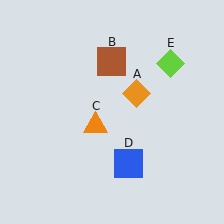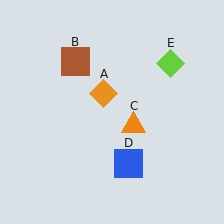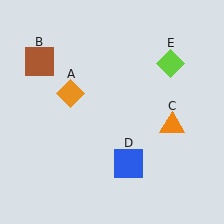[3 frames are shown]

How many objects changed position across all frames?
3 objects changed position: orange diamond (object A), brown square (object B), orange triangle (object C).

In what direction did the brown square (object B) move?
The brown square (object B) moved left.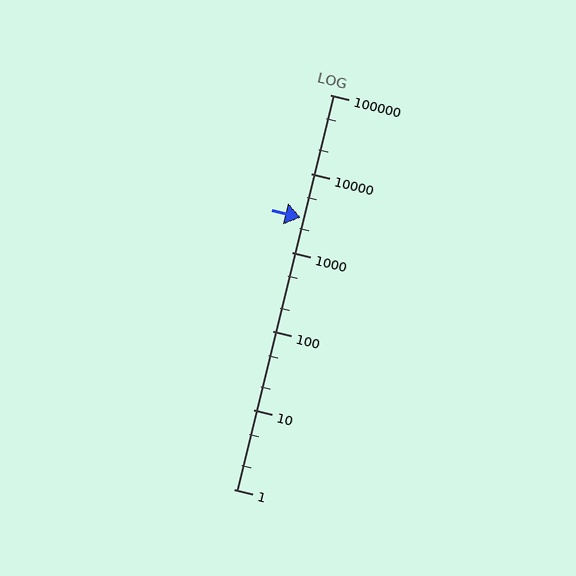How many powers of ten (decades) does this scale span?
The scale spans 5 decades, from 1 to 100000.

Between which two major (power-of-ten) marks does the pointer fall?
The pointer is between 1000 and 10000.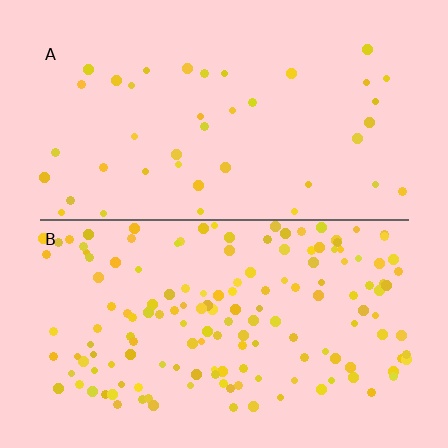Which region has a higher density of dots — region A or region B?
B (the bottom).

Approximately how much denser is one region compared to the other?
Approximately 3.7× — region B over region A.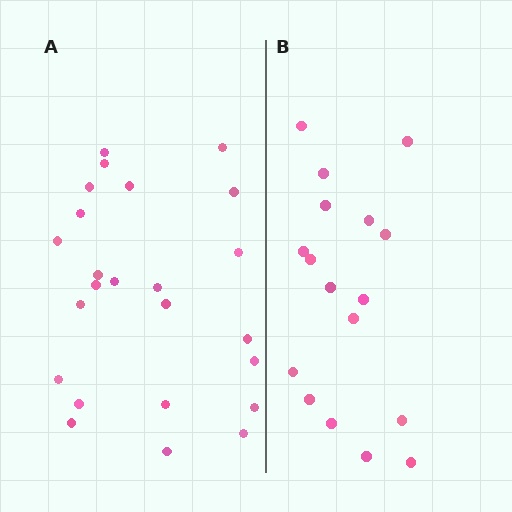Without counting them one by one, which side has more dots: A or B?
Region A (the left region) has more dots.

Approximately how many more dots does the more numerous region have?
Region A has roughly 8 or so more dots than region B.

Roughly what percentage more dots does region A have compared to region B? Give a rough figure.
About 40% more.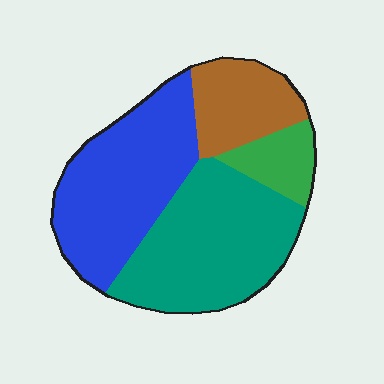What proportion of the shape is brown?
Brown covers roughly 15% of the shape.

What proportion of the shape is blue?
Blue covers 36% of the shape.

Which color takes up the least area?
Green, at roughly 10%.